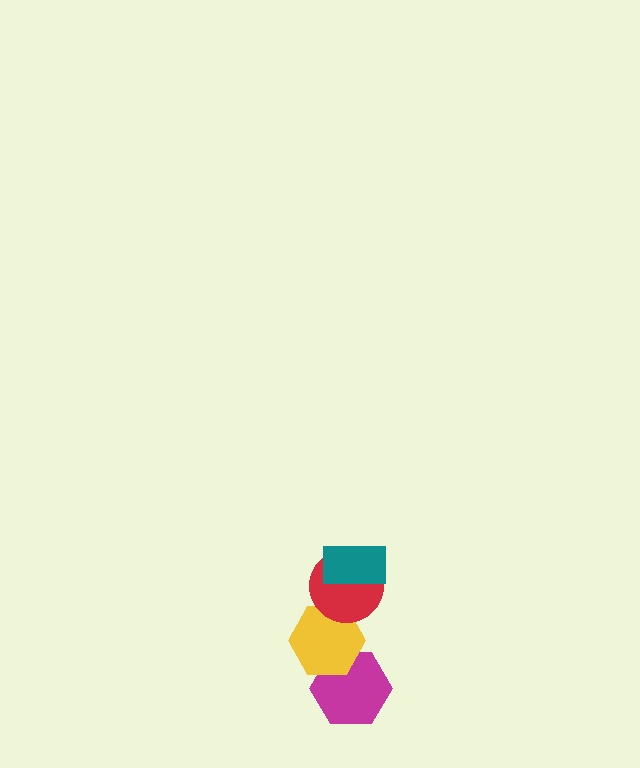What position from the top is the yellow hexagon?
The yellow hexagon is 3rd from the top.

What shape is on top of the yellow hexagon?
The red circle is on top of the yellow hexagon.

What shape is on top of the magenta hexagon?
The yellow hexagon is on top of the magenta hexagon.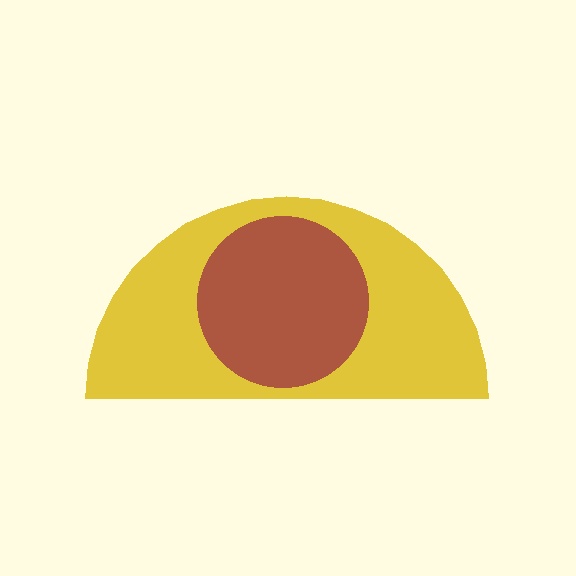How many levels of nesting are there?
2.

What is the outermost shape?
The yellow semicircle.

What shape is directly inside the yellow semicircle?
The brown circle.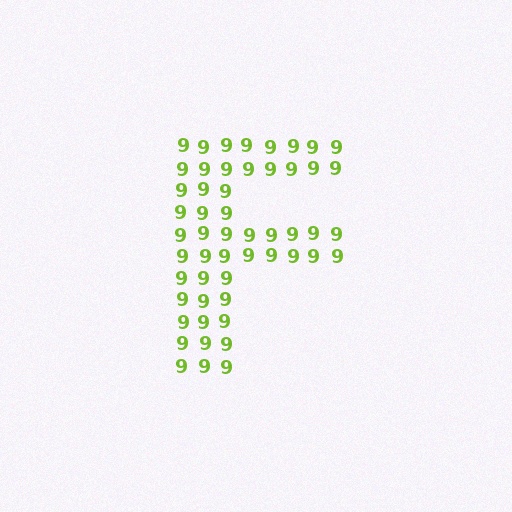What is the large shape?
The large shape is the letter F.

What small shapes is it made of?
It is made of small digit 9's.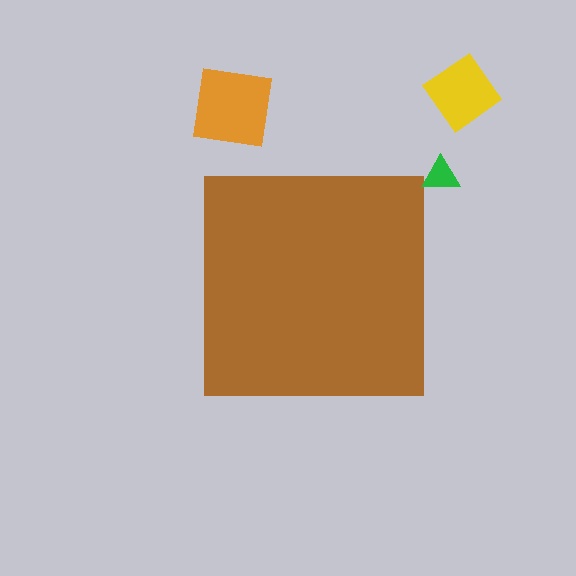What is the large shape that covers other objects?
A brown square.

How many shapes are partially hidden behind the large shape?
0 shapes are partially hidden.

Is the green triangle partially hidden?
No, the green triangle is fully visible.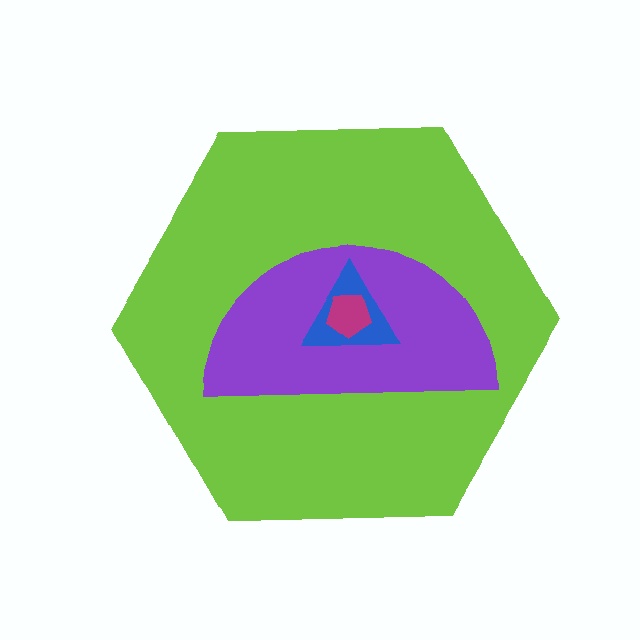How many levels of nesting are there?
4.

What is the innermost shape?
The magenta pentagon.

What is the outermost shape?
The lime hexagon.